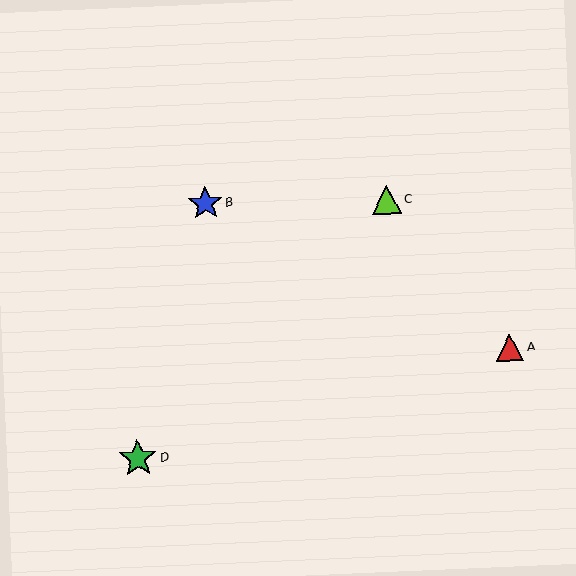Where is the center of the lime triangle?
The center of the lime triangle is at (387, 200).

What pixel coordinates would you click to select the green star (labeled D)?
Click at (138, 459) to select the green star D.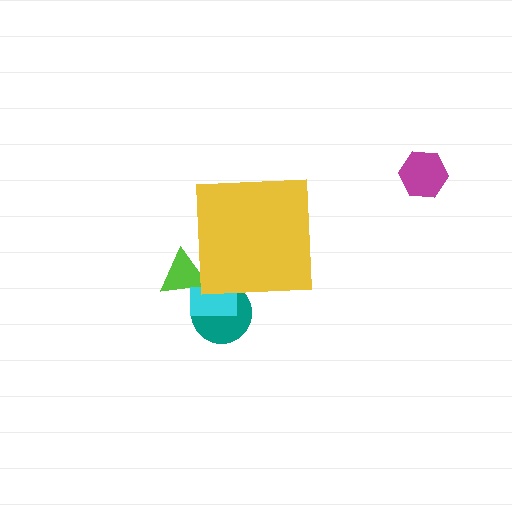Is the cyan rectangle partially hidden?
Yes, the cyan rectangle is partially hidden behind the yellow square.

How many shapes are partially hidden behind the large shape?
3 shapes are partially hidden.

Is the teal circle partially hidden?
Yes, the teal circle is partially hidden behind the yellow square.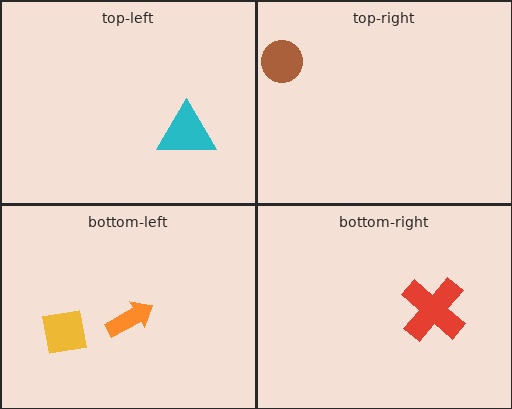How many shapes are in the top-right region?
1.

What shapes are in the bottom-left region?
The yellow square, the orange arrow.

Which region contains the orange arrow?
The bottom-left region.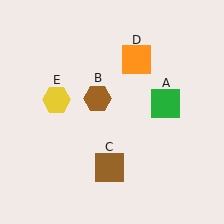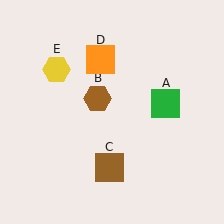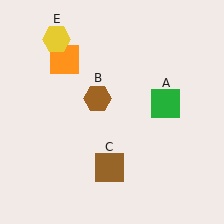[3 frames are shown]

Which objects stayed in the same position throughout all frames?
Green square (object A) and brown hexagon (object B) and brown square (object C) remained stationary.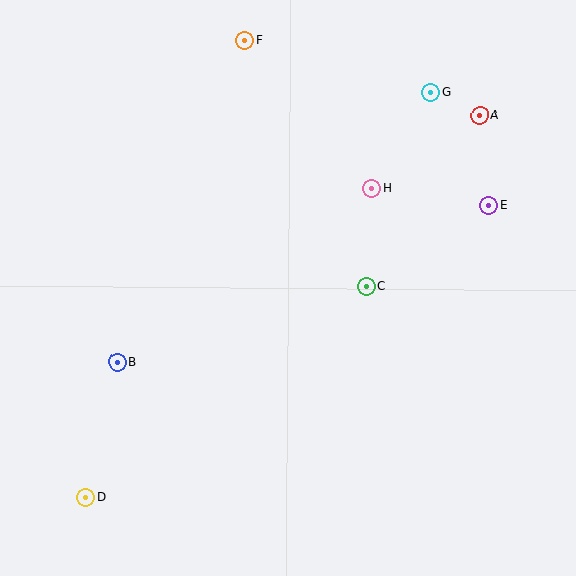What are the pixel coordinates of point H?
Point H is at (371, 188).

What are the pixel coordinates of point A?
Point A is at (480, 115).